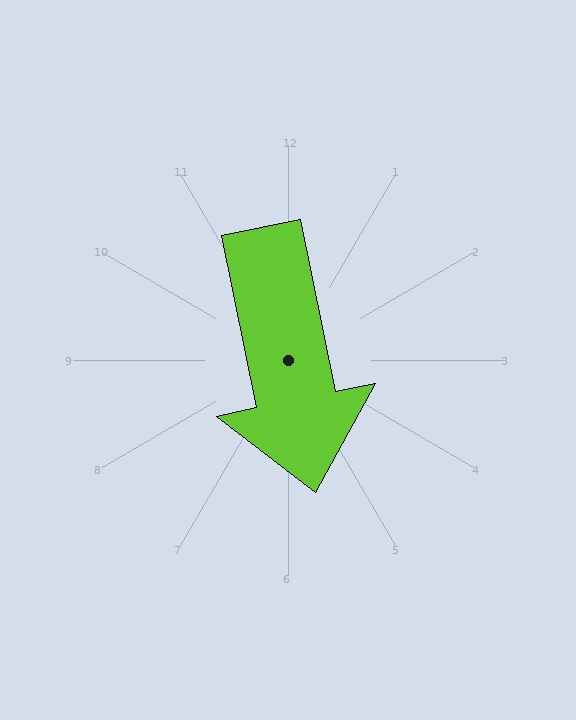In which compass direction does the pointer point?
South.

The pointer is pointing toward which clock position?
Roughly 6 o'clock.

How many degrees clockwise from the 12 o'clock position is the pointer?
Approximately 168 degrees.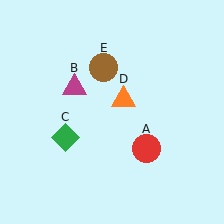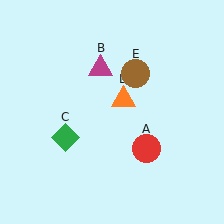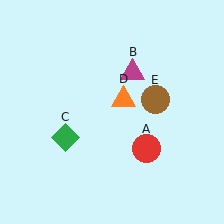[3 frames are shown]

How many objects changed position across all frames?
2 objects changed position: magenta triangle (object B), brown circle (object E).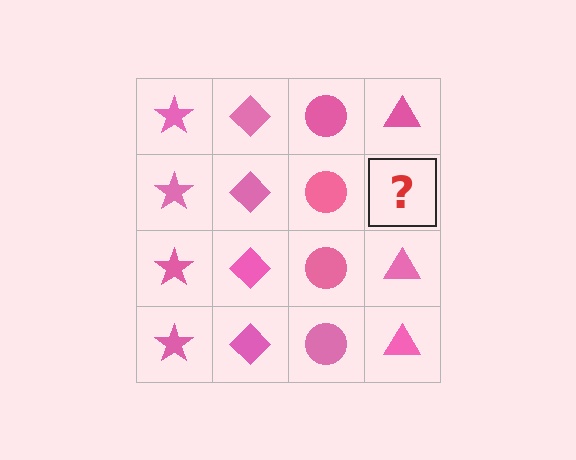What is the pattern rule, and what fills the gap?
The rule is that each column has a consistent shape. The gap should be filled with a pink triangle.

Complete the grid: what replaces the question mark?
The question mark should be replaced with a pink triangle.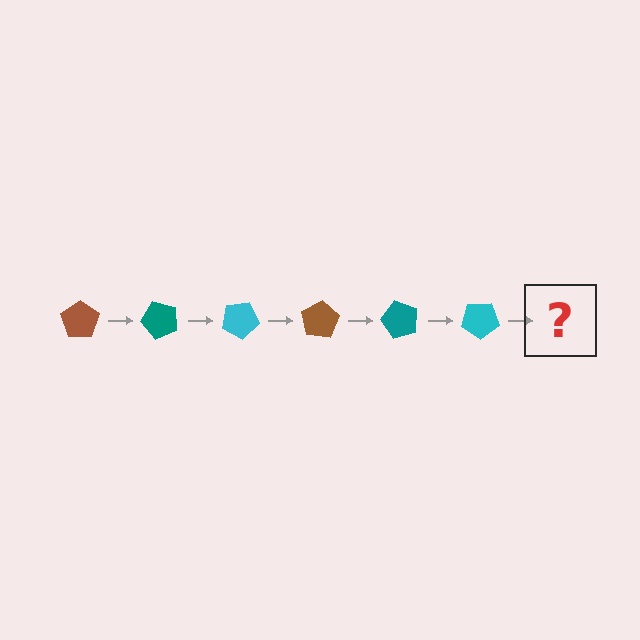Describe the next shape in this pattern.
It should be a brown pentagon, rotated 300 degrees from the start.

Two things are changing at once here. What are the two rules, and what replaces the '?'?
The two rules are that it rotates 50 degrees each step and the color cycles through brown, teal, and cyan. The '?' should be a brown pentagon, rotated 300 degrees from the start.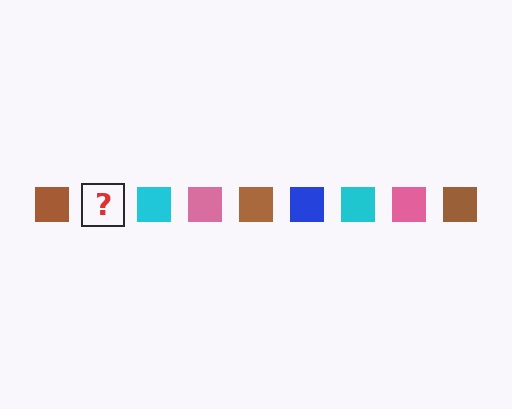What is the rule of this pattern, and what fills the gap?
The rule is that the pattern cycles through brown, blue, cyan, pink squares. The gap should be filled with a blue square.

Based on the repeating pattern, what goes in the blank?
The blank should be a blue square.